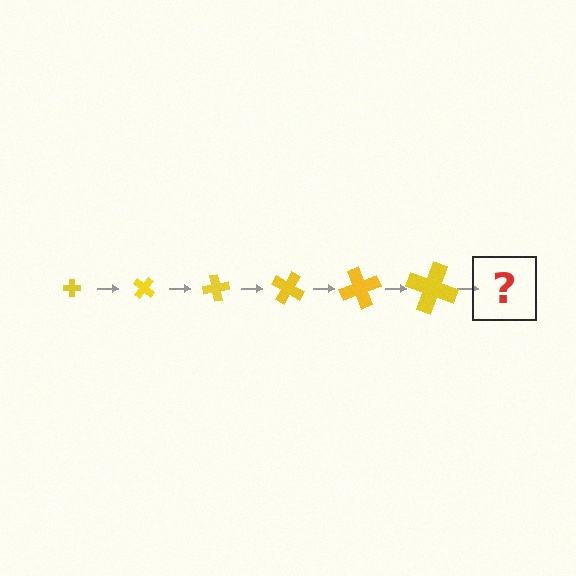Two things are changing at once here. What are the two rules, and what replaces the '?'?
The two rules are that the cross grows larger each step and it rotates 40 degrees each step. The '?' should be a cross, larger than the previous one and rotated 240 degrees from the start.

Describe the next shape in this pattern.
It should be a cross, larger than the previous one and rotated 240 degrees from the start.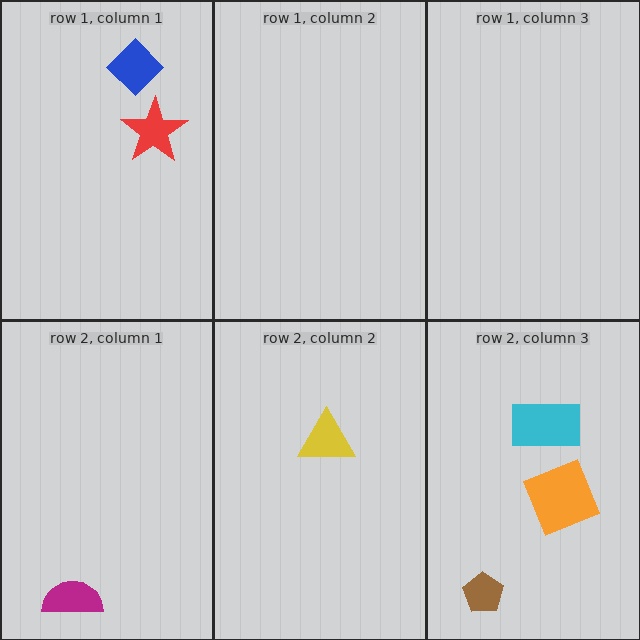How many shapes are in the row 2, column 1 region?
1.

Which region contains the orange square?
The row 2, column 3 region.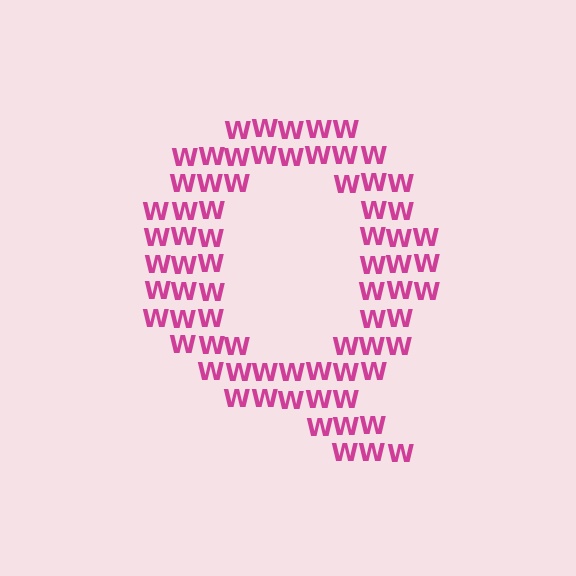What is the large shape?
The large shape is the letter Q.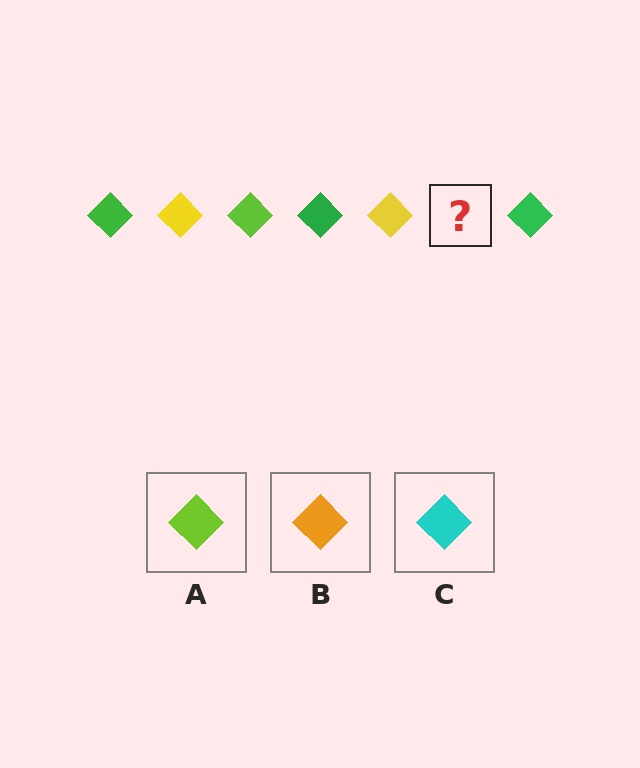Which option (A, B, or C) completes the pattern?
A.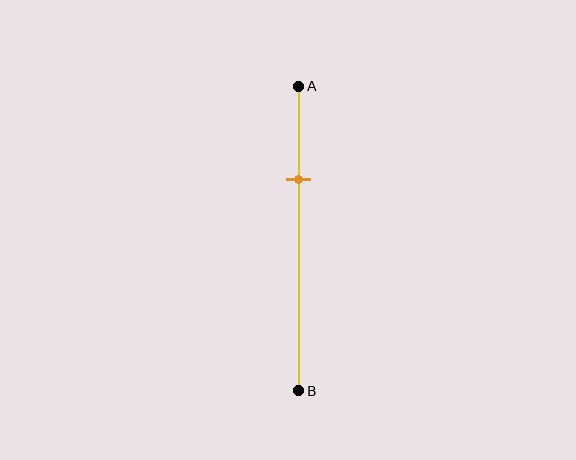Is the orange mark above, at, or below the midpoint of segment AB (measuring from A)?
The orange mark is above the midpoint of segment AB.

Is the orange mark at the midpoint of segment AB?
No, the mark is at about 30% from A, not at the 50% midpoint.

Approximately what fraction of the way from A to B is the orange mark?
The orange mark is approximately 30% of the way from A to B.